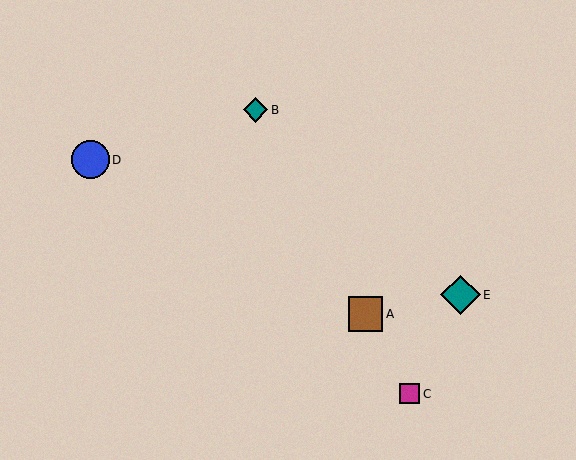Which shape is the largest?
The teal diamond (labeled E) is the largest.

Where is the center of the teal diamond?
The center of the teal diamond is at (255, 110).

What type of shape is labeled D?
Shape D is a blue circle.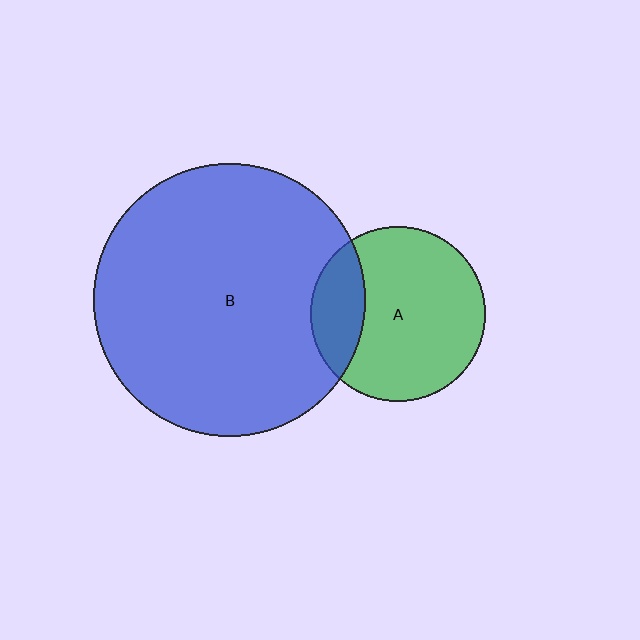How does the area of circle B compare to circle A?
Approximately 2.4 times.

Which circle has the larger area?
Circle B (blue).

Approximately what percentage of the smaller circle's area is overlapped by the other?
Approximately 20%.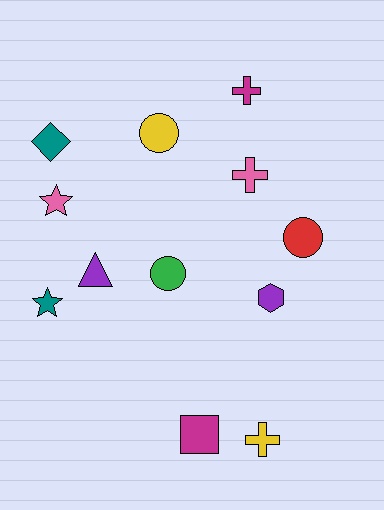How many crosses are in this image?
There are 3 crosses.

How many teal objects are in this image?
There are 2 teal objects.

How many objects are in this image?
There are 12 objects.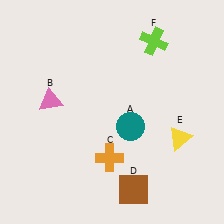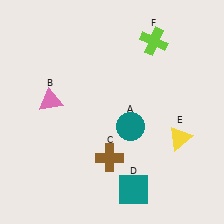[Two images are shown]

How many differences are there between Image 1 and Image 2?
There are 2 differences between the two images.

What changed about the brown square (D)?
In Image 1, D is brown. In Image 2, it changed to teal.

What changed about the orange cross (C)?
In Image 1, C is orange. In Image 2, it changed to brown.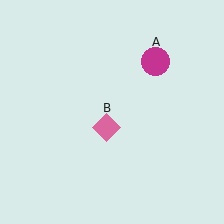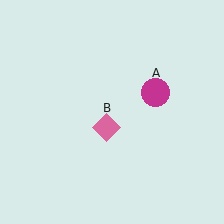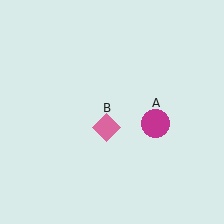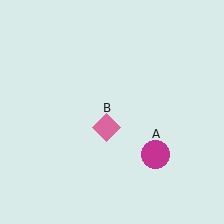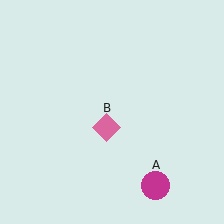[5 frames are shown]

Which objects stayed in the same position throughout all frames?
Pink diamond (object B) remained stationary.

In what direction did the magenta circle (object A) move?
The magenta circle (object A) moved down.